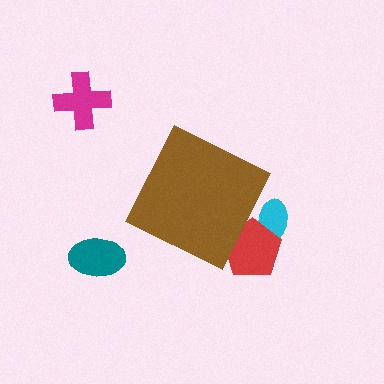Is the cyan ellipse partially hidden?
Yes, the cyan ellipse is partially hidden behind the brown diamond.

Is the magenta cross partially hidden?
No, the magenta cross is fully visible.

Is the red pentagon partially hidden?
Yes, the red pentagon is partially hidden behind the brown diamond.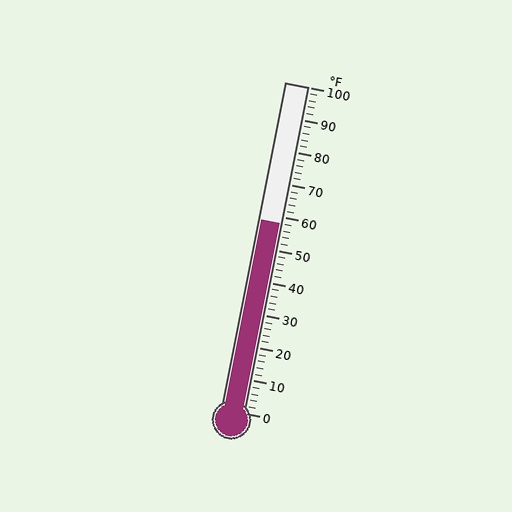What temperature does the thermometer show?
The thermometer shows approximately 58°F.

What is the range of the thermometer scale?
The thermometer scale ranges from 0°F to 100°F.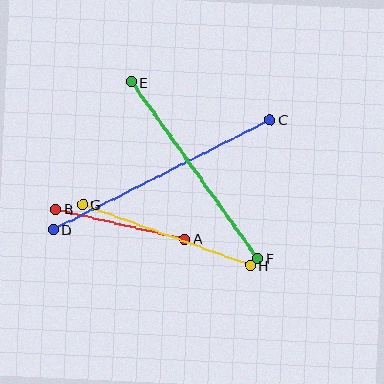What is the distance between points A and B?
The distance is approximately 132 pixels.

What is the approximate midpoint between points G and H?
The midpoint is at approximately (166, 235) pixels.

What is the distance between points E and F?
The distance is approximately 217 pixels.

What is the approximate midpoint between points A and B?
The midpoint is at approximately (120, 224) pixels.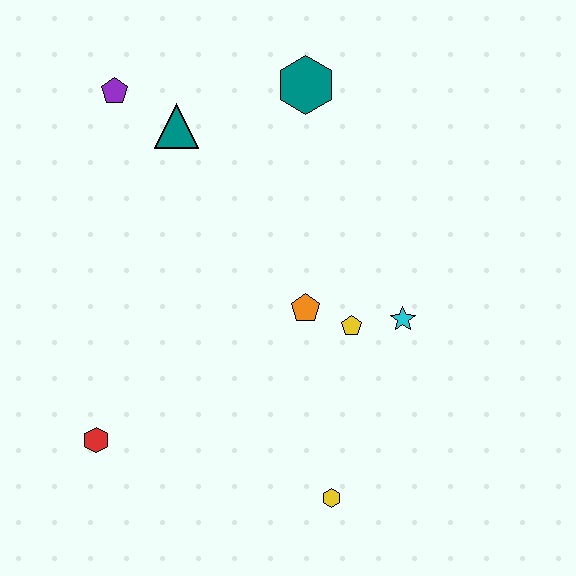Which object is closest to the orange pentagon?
The yellow pentagon is closest to the orange pentagon.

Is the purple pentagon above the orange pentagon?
Yes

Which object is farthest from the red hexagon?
The teal hexagon is farthest from the red hexagon.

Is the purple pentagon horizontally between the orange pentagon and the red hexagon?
Yes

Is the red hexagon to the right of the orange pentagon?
No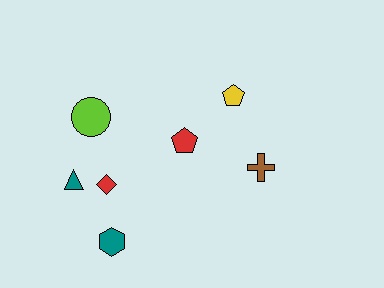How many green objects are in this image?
There are no green objects.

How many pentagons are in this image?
There are 2 pentagons.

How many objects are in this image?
There are 7 objects.